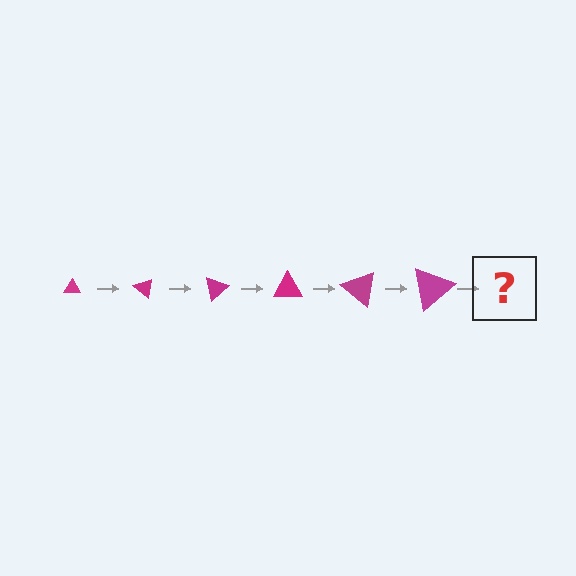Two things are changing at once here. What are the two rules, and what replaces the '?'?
The two rules are that the triangle grows larger each step and it rotates 40 degrees each step. The '?' should be a triangle, larger than the previous one and rotated 240 degrees from the start.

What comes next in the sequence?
The next element should be a triangle, larger than the previous one and rotated 240 degrees from the start.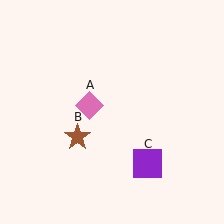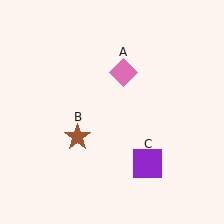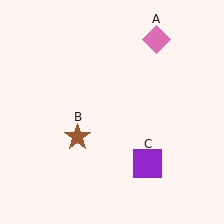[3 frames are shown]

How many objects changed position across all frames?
1 object changed position: pink diamond (object A).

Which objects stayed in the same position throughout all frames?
Brown star (object B) and purple square (object C) remained stationary.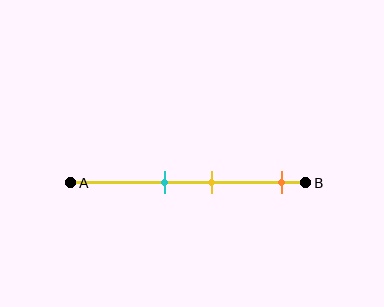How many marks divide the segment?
There are 3 marks dividing the segment.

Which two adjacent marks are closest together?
The cyan and yellow marks are the closest adjacent pair.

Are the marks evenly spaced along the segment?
No, the marks are not evenly spaced.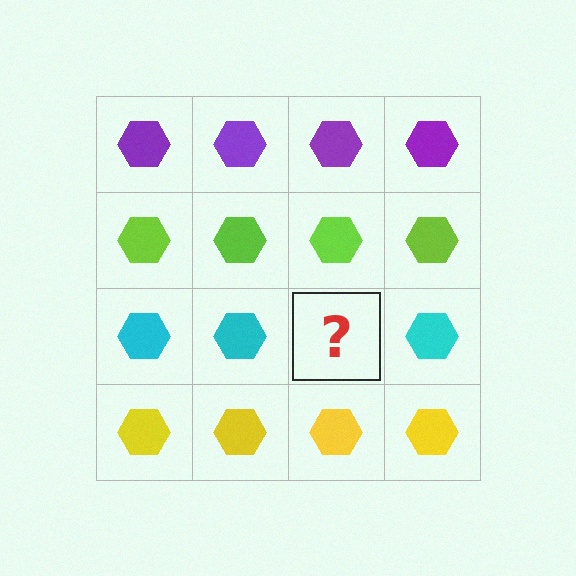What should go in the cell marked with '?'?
The missing cell should contain a cyan hexagon.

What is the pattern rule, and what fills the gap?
The rule is that each row has a consistent color. The gap should be filled with a cyan hexagon.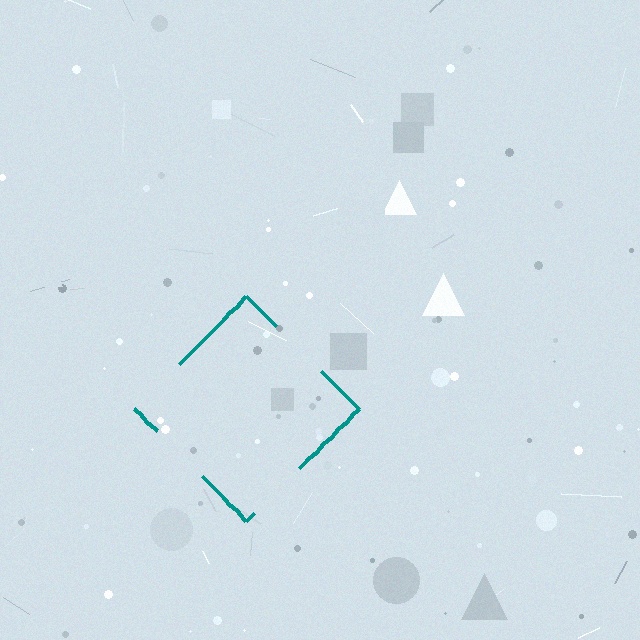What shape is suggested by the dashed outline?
The dashed outline suggests a diamond.